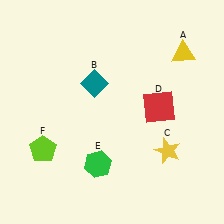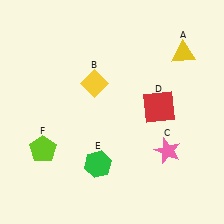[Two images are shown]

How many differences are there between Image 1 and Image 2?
There are 2 differences between the two images.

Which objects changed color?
B changed from teal to yellow. C changed from yellow to pink.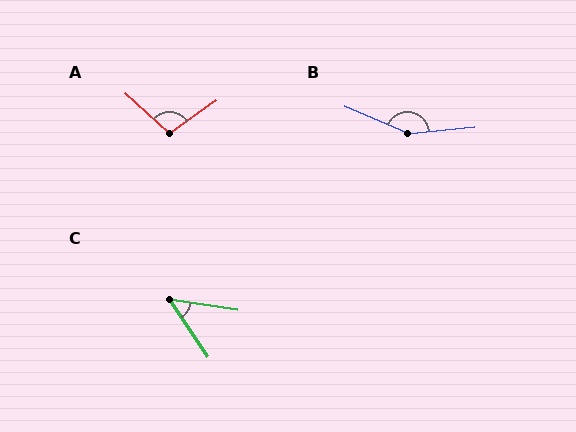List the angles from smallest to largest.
C (48°), A (103°), B (151°).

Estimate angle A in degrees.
Approximately 103 degrees.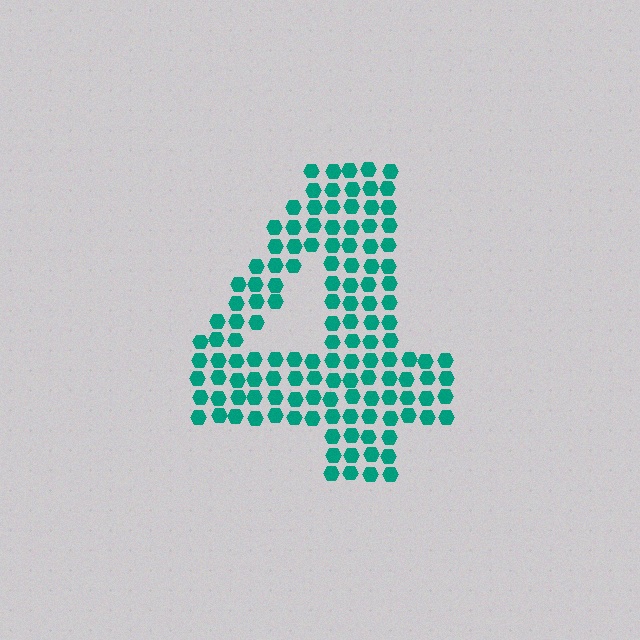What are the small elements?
The small elements are hexagons.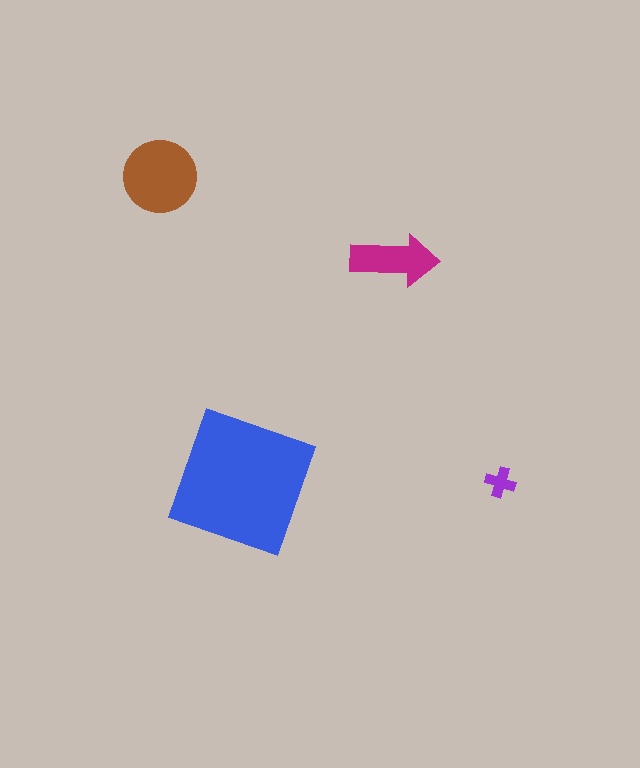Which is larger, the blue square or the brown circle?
The blue square.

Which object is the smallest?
The purple cross.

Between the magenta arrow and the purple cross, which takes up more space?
The magenta arrow.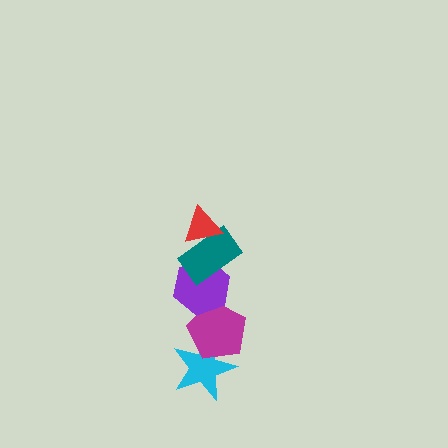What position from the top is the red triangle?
The red triangle is 1st from the top.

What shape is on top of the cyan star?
The magenta pentagon is on top of the cyan star.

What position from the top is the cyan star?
The cyan star is 5th from the top.